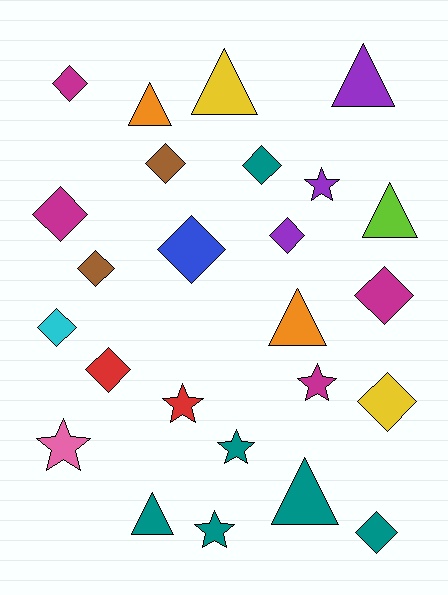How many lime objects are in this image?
There is 1 lime object.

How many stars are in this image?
There are 6 stars.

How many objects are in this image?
There are 25 objects.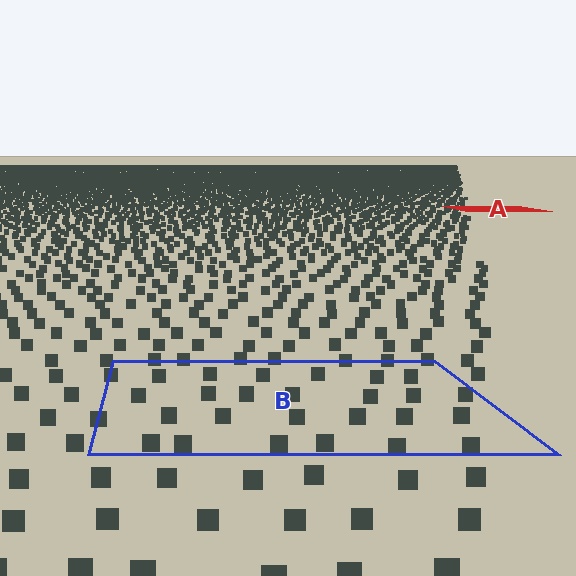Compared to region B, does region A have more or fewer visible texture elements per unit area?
Region A has more texture elements per unit area — they are packed more densely because it is farther away.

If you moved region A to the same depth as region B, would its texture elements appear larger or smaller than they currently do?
They would appear larger. At a closer depth, the same texture elements are projected at a bigger on-screen size.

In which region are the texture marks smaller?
The texture marks are smaller in region A, because it is farther away.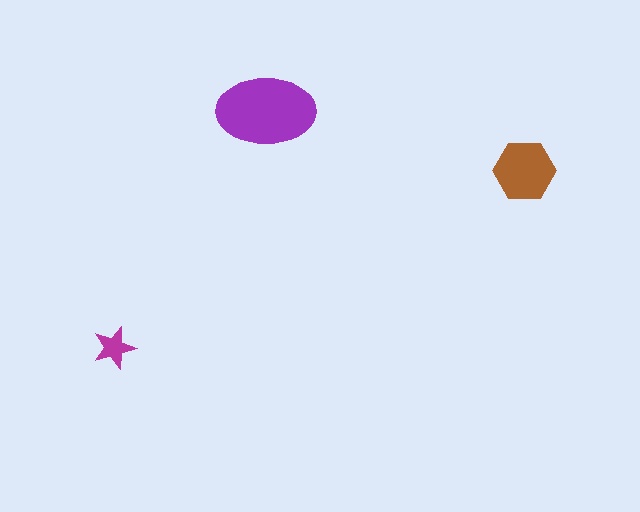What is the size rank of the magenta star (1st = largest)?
3rd.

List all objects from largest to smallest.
The purple ellipse, the brown hexagon, the magenta star.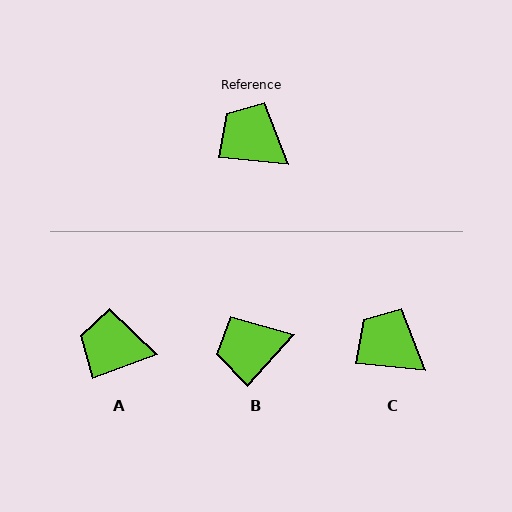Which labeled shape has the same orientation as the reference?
C.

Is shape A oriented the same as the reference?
No, it is off by about 25 degrees.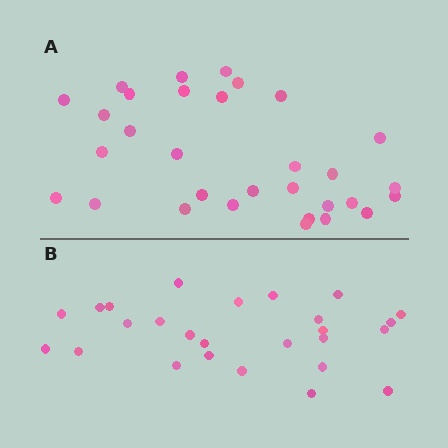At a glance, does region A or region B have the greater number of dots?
Region A (the top region) has more dots.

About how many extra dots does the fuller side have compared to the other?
Region A has about 5 more dots than region B.